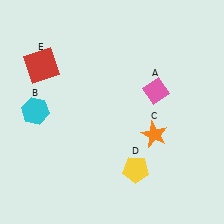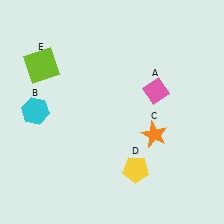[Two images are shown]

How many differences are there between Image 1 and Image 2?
There is 1 difference between the two images.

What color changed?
The square (E) changed from red in Image 1 to lime in Image 2.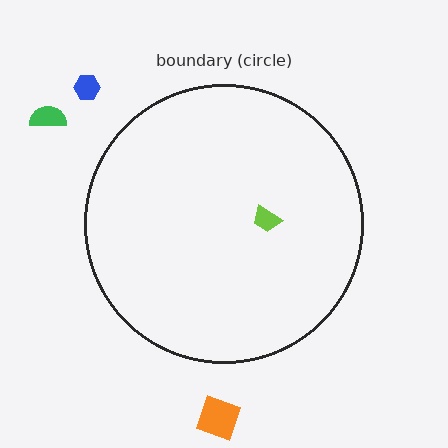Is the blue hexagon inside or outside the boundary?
Outside.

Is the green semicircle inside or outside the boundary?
Outside.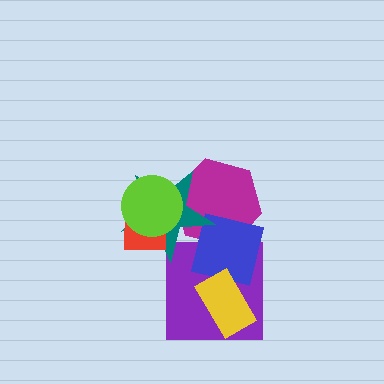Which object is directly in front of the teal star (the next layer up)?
The red square is directly in front of the teal star.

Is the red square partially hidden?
Yes, it is partially covered by another shape.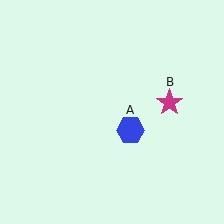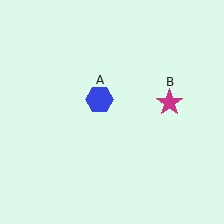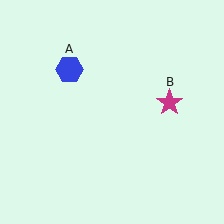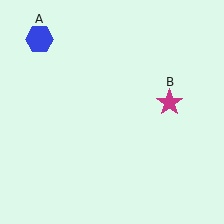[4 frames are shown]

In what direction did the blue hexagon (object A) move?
The blue hexagon (object A) moved up and to the left.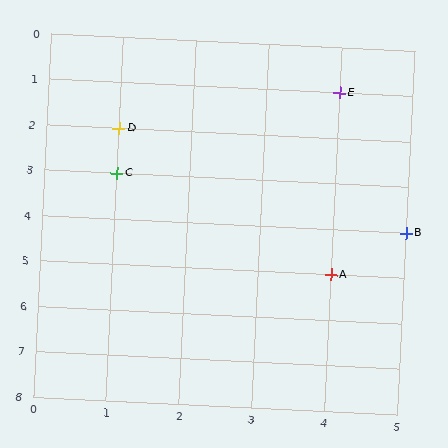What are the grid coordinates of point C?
Point C is at grid coordinates (1, 3).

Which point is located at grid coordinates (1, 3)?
Point C is at (1, 3).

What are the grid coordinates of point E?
Point E is at grid coordinates (4, 1).